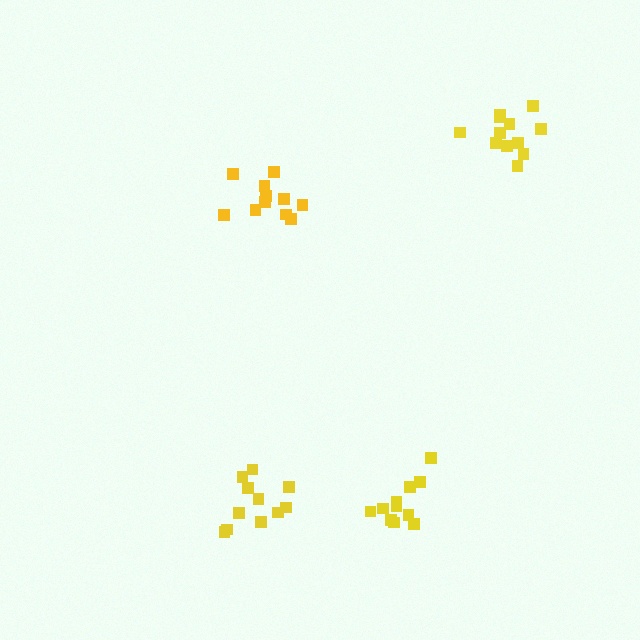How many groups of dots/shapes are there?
There are 4 groups.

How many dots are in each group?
Group 1: 11 dots, Group 2: 12 dots, Group 3: 11 dots, Group 4: 11 dots (45 total).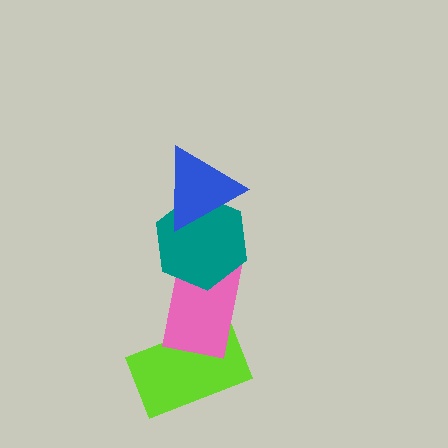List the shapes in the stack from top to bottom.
From top to bottom: the blue triangle, the teal hexagon, the pink rectangle, the lime rectangle.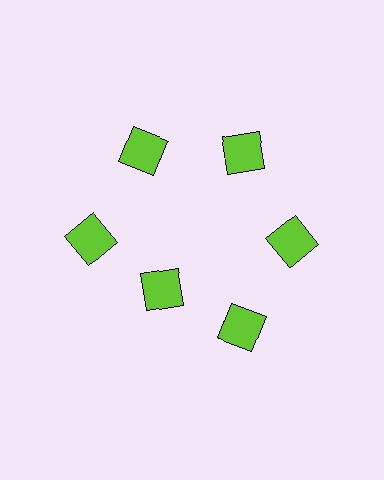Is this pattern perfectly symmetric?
No. The 6 lime squares are arranged in a ring, but one element near the 7 o'clock position is pulled inward toward the center, breaking the 6-fold rotational symmetry.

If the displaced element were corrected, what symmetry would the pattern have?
It would have 6-fold rotational symmetry — the pattern would map onto itself every 60 degrees.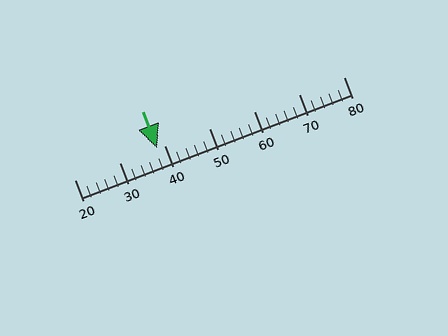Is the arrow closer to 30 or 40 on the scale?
The arrow is closer to 40.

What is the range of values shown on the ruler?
The ruler shows values from 20 to 80.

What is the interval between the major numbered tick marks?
The major tick marks are spaced 10 units apart.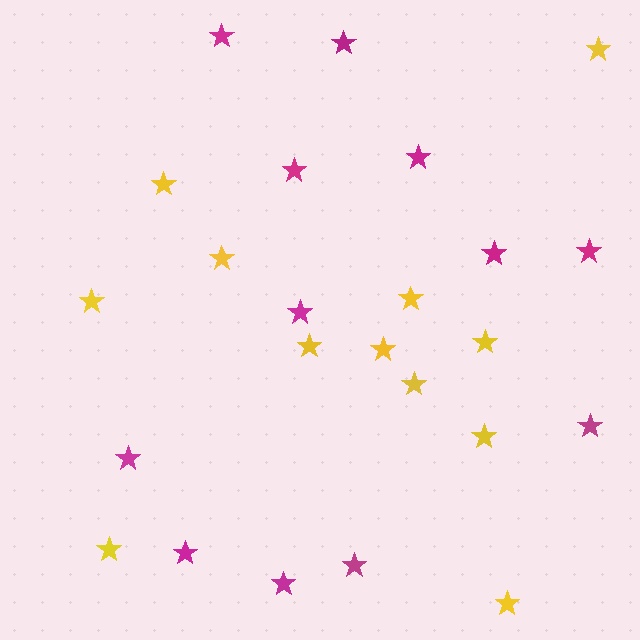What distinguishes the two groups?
There are 2 groups: one group of magenta stars (12) and one group of yellow stars (12).